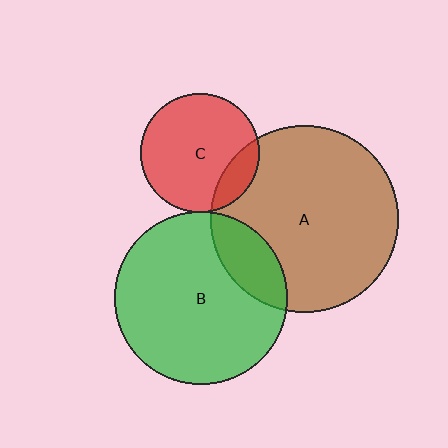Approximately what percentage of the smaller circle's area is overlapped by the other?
Approximately 15%.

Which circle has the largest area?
Circle A (brown).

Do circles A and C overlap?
Yes.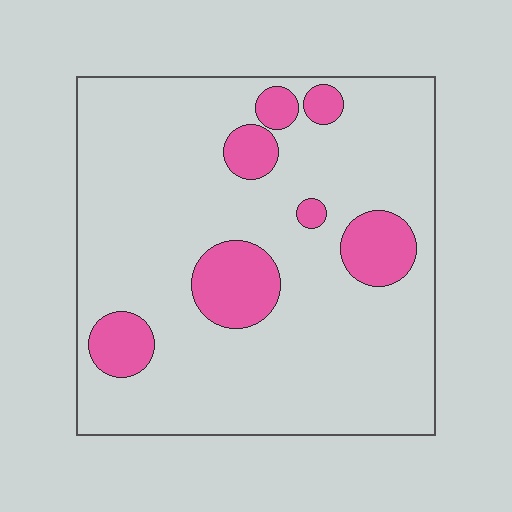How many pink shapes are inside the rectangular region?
7.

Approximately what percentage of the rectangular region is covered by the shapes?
Approximately 15%.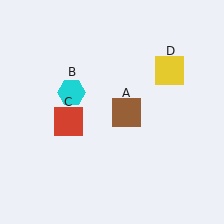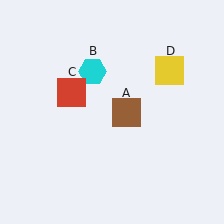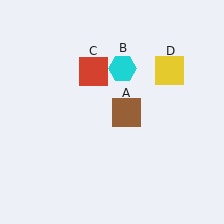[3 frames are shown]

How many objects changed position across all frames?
2 objects changed position: cyan hexagon (object B), red square (object C).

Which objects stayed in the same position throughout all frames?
Brown square (object A) and yellow square (object D) remained stationary.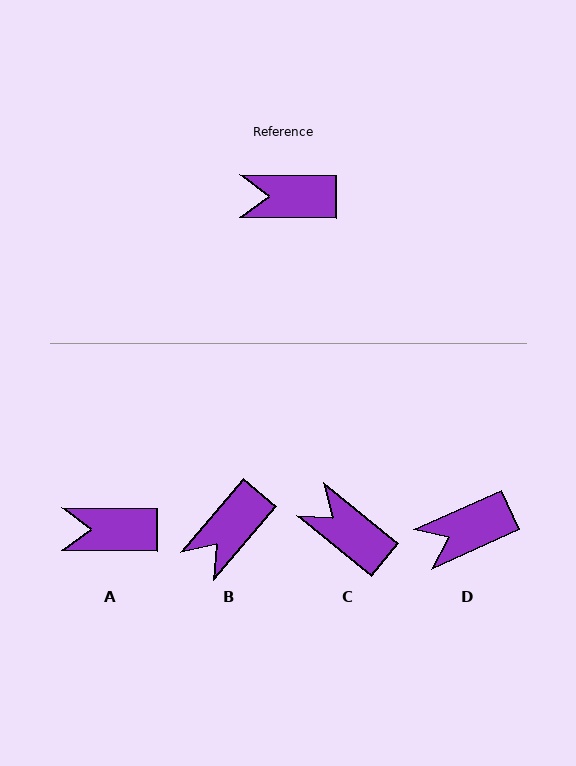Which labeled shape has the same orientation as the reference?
A.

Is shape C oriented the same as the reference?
No, it is off by about 39 degrees.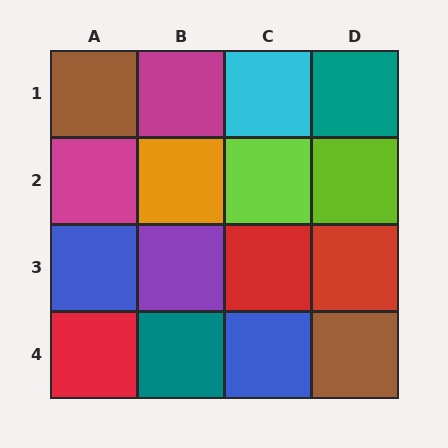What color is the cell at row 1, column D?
Teal.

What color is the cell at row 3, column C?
Red.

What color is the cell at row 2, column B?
Orange.